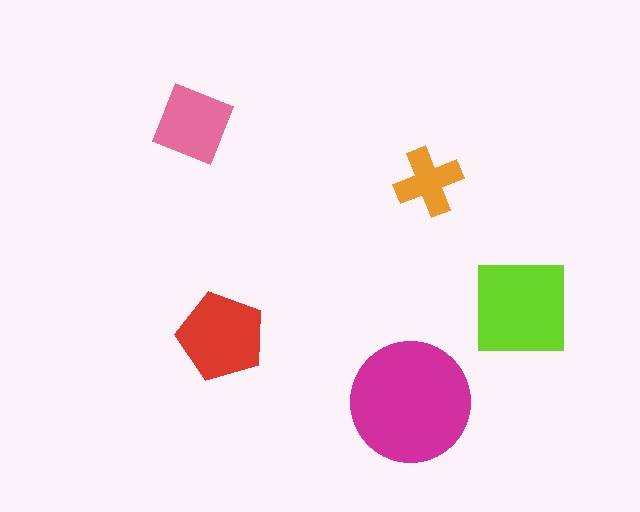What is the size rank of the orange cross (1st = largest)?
5th.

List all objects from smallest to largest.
The orange cross, the pink diamond, the red pentagon, the lime square, the magenta circle.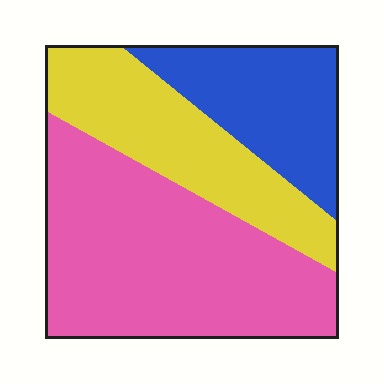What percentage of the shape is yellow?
Yellow covers around 30% of the shape.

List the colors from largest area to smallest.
From largest to smallest: pink, yellow, blue.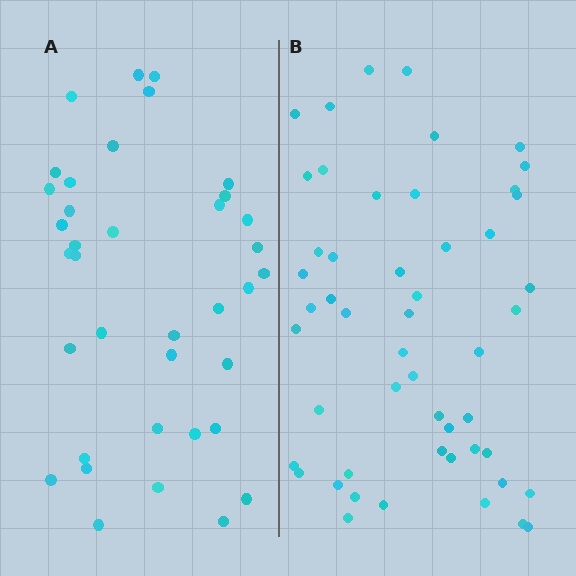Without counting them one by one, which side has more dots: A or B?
Region B (the right region) has more dots.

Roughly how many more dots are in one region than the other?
Region B has approximately 15 more dots than region A.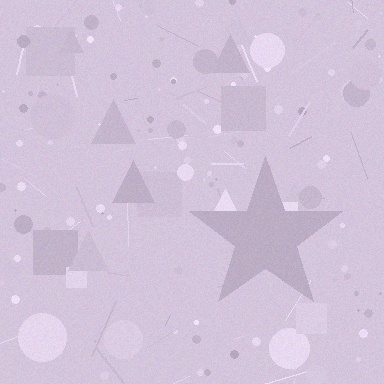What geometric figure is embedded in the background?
A star is embedded in the background.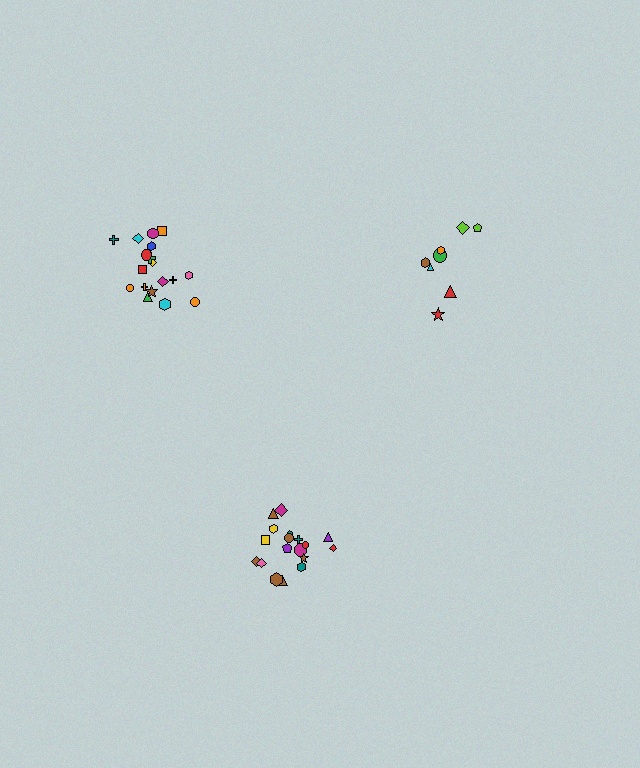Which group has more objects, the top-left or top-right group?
The top-left group.